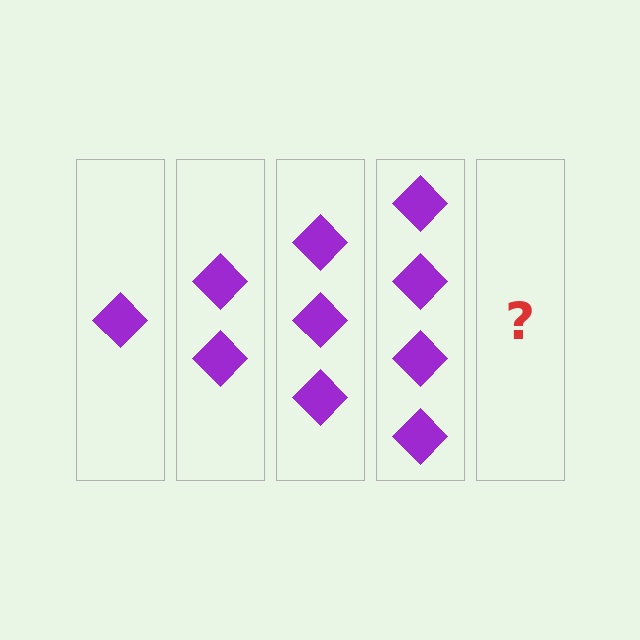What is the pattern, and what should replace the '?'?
The pattern is that each step adds one more diamond. The '?' should be 5 diamonds.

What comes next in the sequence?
The next element should be 5 diamonds.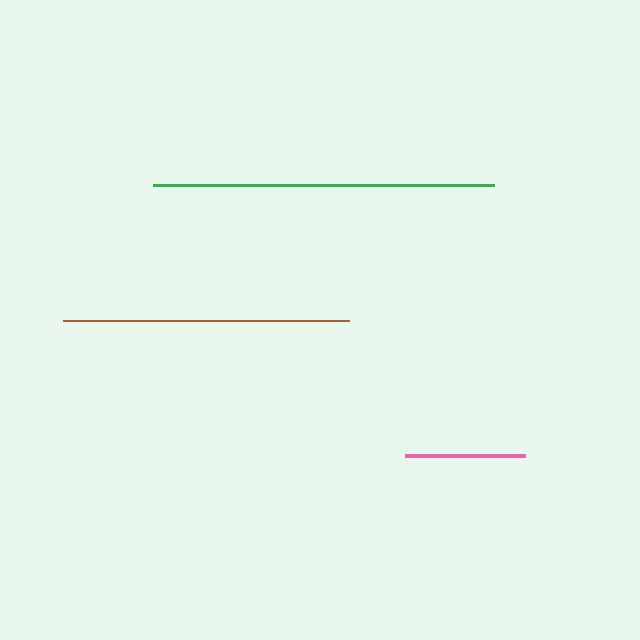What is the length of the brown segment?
The brown segment is approximately 286 pixels long.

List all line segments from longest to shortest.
From longest to shortest: green, brown, pink.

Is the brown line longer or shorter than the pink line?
The brown line is longer than the pink line.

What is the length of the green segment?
The green segment is approximately 341 pixels long.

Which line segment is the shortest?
The pink line is the shortest at approximately 120 pixels.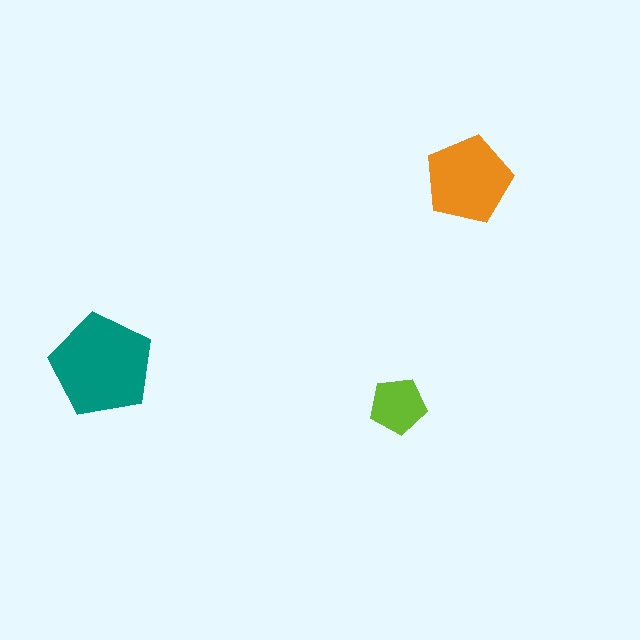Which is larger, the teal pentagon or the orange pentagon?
The teal one.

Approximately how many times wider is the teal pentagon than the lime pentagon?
About 2 times wider.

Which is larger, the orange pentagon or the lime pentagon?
The orange one.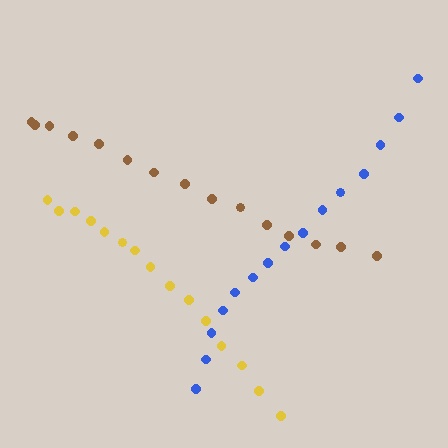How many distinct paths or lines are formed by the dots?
There are 3 distinct paths.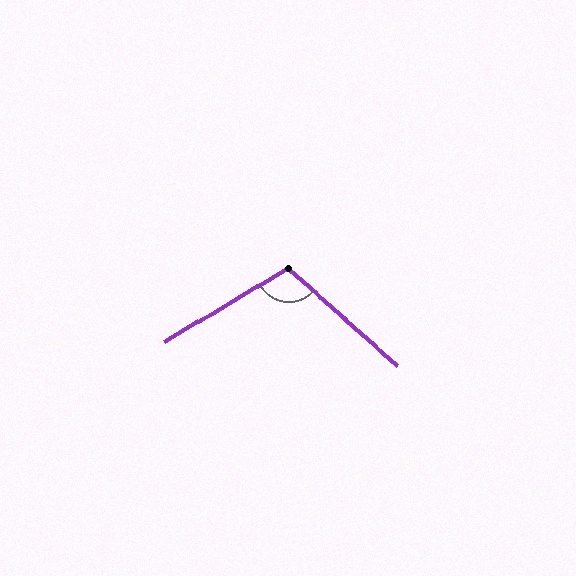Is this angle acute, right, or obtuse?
It is obtuse.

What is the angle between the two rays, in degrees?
Approximately 108 degrees.